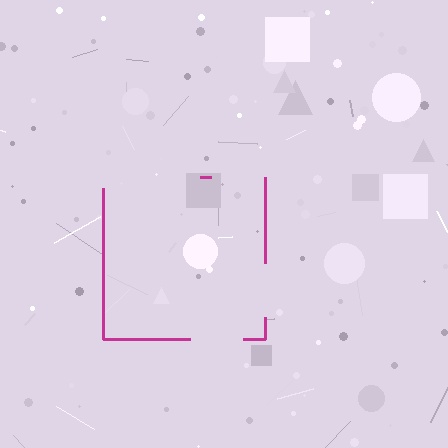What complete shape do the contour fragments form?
The contour fragments form a square.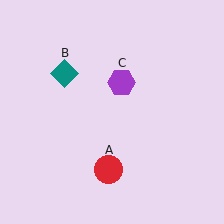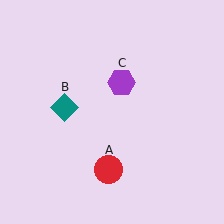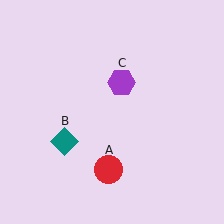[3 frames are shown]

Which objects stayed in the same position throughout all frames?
Red circle (object A) and purple hexagon (object C) remained stationary.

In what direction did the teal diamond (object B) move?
The teal diamond (object B) moved down.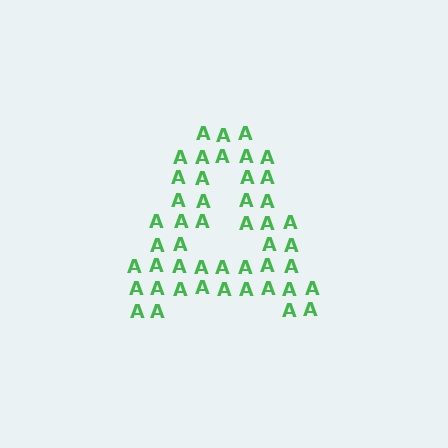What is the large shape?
The large shape is the letter A.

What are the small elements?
The small elements are letter A's.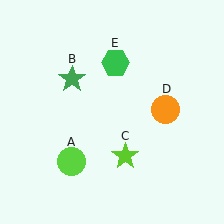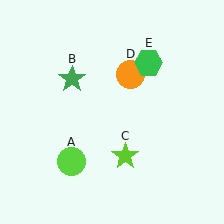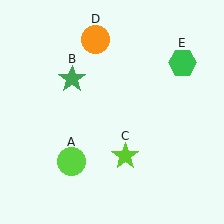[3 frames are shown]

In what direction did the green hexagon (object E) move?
The green hexagon (object E) moved right.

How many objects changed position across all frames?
2 objects changed position: orange circle (object D), green hexagon (object E).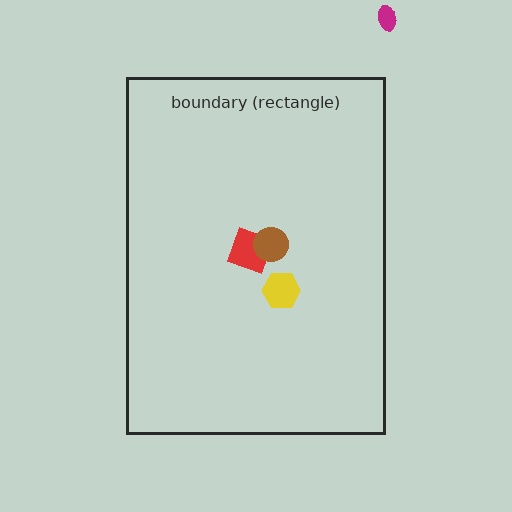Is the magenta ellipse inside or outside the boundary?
Outside.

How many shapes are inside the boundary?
3 inside, 1 outside.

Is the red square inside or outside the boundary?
Inside.